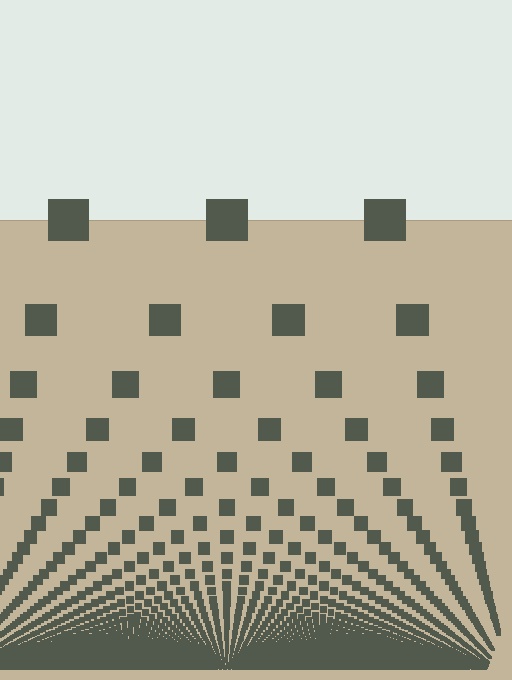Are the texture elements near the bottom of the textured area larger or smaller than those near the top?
Smaller. The gradient is inverted — elements near the bottom are smaller and denser.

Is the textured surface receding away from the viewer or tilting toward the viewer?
The surface appears to tilt toward the viewer. Texture elements get larger and sparser toward the top.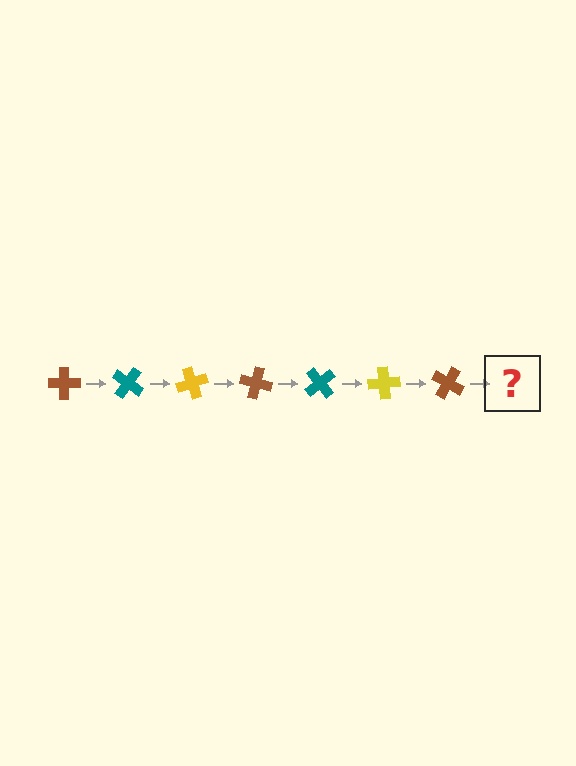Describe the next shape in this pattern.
It should be a teal cross, rotated 245 degrees from the start.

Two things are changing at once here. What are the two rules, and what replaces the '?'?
The two rules are that it rotates 35 degrees each step and the color cycles through brown, teal, and yellow. The '?' should be a teal cross, rotated 245 degrees from the start.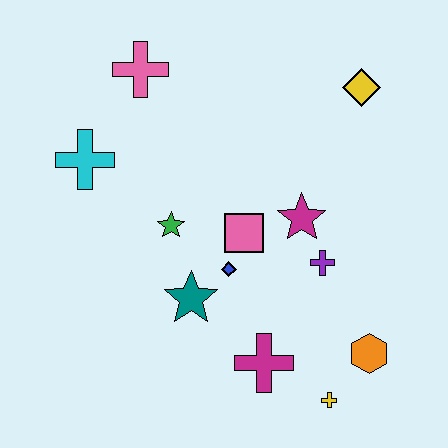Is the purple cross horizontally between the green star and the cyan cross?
No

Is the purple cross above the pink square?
No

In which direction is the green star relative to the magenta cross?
The green star is above the magenta cross.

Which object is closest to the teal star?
The blue diamond is closest to the teal star.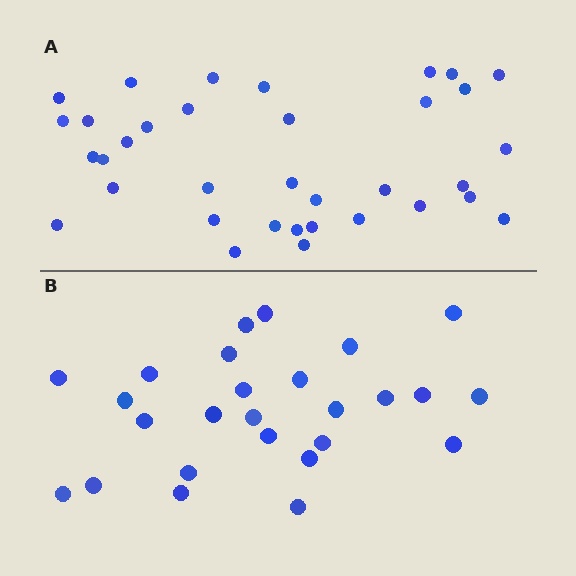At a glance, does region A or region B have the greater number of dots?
Region A (the top region) has more dots.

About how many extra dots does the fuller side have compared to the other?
Region A has roughly 8 or so more dots than region B.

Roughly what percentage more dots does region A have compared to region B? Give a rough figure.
About 35% more.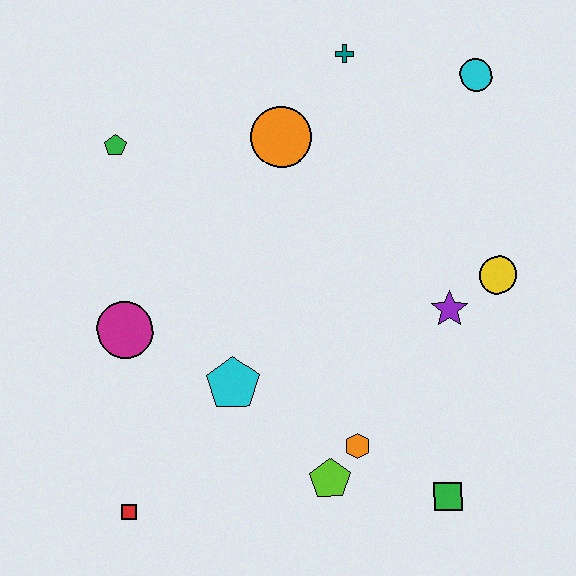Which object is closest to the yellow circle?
The purple star is closest to the yellow circle.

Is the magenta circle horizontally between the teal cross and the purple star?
No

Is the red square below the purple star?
Yes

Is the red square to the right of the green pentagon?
Yes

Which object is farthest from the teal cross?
The red square is farthest from the teal cross.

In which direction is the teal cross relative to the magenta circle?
The teal cross is above the magenta circle.